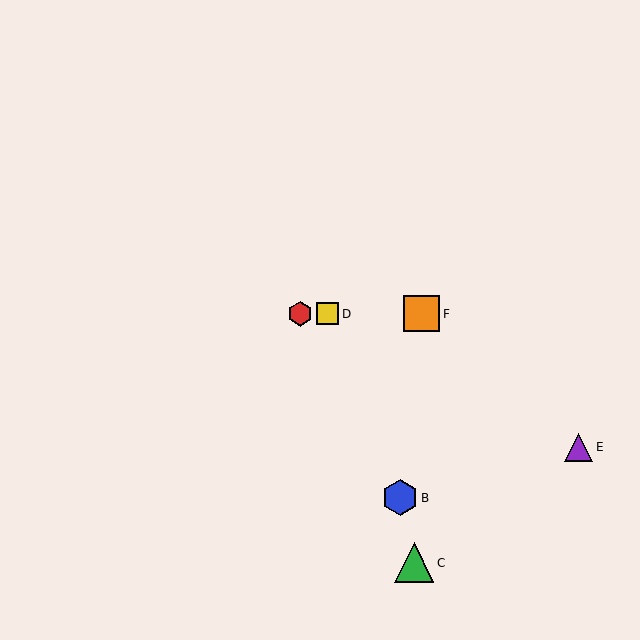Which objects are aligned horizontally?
Objects A, D, F are aligned horizontally.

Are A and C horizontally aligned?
No, A is at y≈314 and C is at y≈563.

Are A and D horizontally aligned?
Yes, both are at y≈314.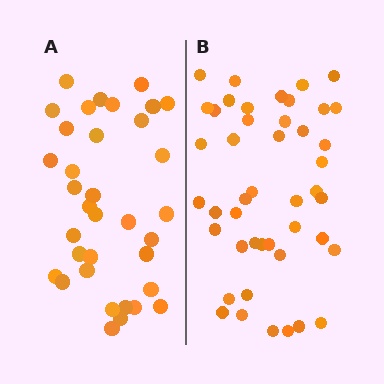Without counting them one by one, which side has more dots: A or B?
Region B (the right region) has more dots.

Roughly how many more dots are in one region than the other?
Region B has roughly 10 or so more dots than region A.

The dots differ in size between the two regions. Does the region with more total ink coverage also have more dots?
No. Region A has more total ink coverage because its dots are larger, but region B actually contains more individual dots. Total area can be misleading — the number of items is what matters here.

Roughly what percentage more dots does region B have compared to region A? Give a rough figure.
About 30% more.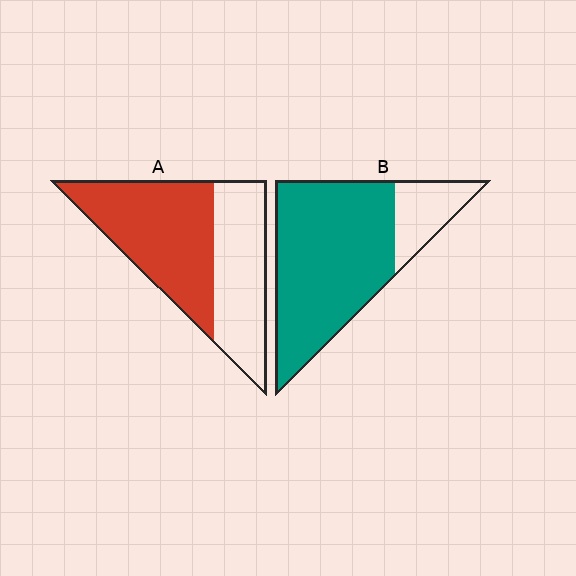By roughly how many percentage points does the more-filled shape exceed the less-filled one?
By roughly 25 percentage points (B over A).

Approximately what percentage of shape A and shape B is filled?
A is approximately 55% and B is approximately 80%.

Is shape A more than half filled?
Yes.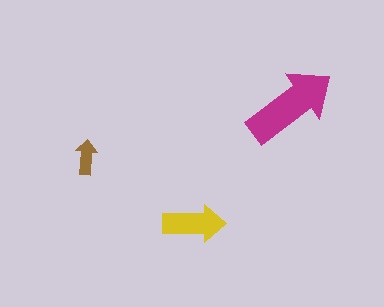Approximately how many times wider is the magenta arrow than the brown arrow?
About 2.5 times wider.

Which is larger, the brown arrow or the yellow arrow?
The yellow one.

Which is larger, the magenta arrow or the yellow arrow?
The magenta one.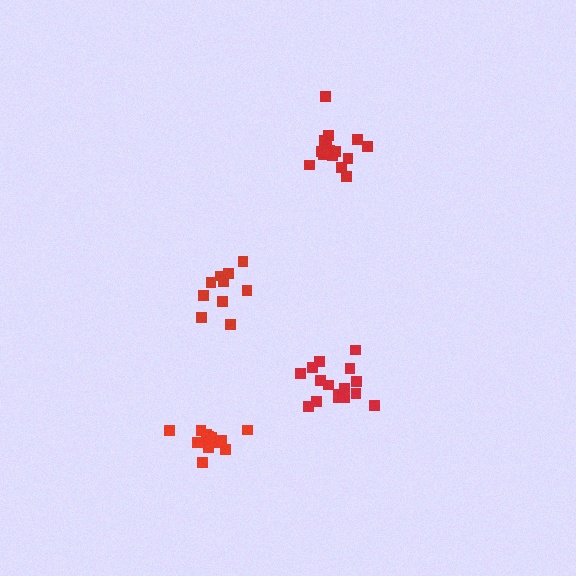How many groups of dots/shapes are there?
There are 4 groups.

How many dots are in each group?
Group 1: 10 dots, Group 2: 15 dots, Group 3: 13 dots, Group 4: 16 dots (54 total).